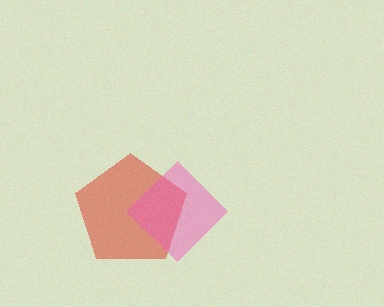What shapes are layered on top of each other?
The layered shapes are: a red pentagon, a pink diamond.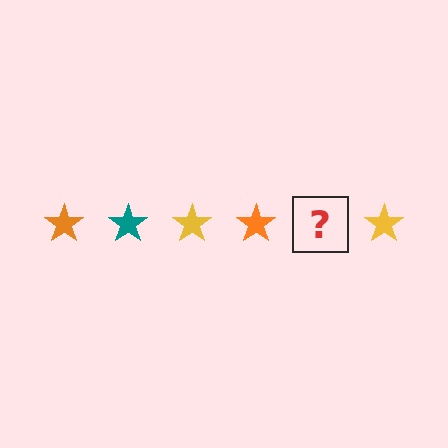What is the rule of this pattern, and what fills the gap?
The rule is that the pattern cycles through orange, teal, yellow stars. The gap should be filled with a teal star.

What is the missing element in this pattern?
The missing element is a teal star.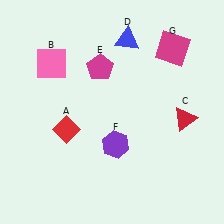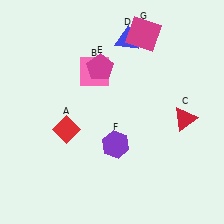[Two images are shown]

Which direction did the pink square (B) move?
The pink square (B) moved right.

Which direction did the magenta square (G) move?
The magenta square (G) moved left.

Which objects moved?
The objects that moved are: the pink square (B), the magenta square (G).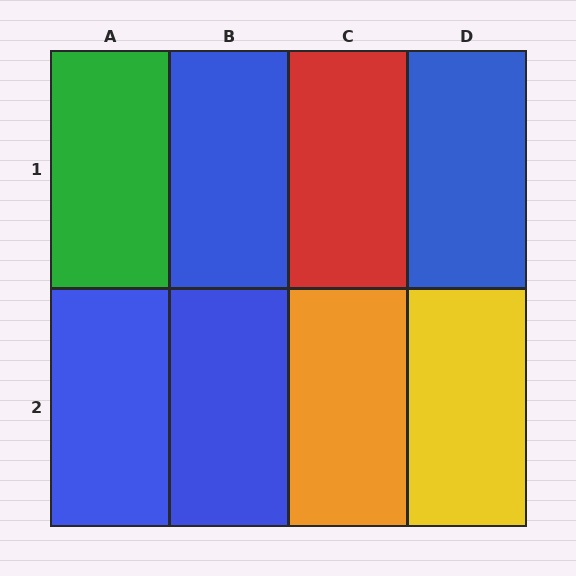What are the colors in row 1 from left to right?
Green, blue, red, blue.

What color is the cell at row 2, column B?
Blue.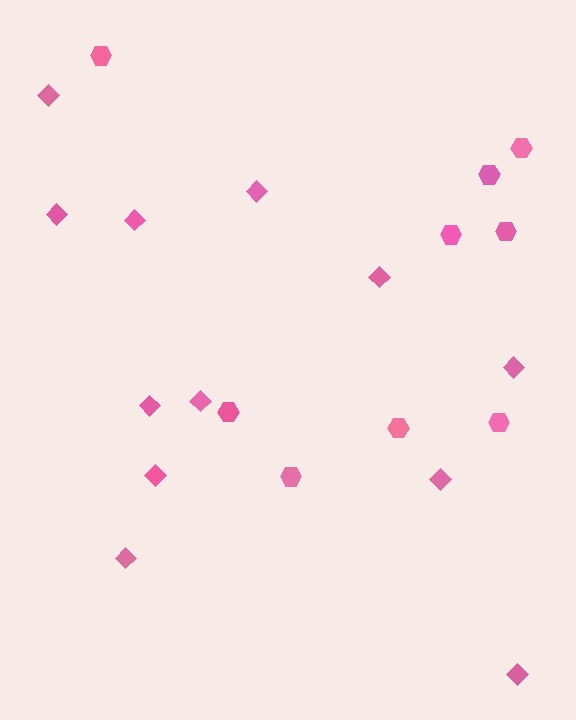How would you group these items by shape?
There are 2 groups: one group of hexagons (9) and one group of diamonds (12).